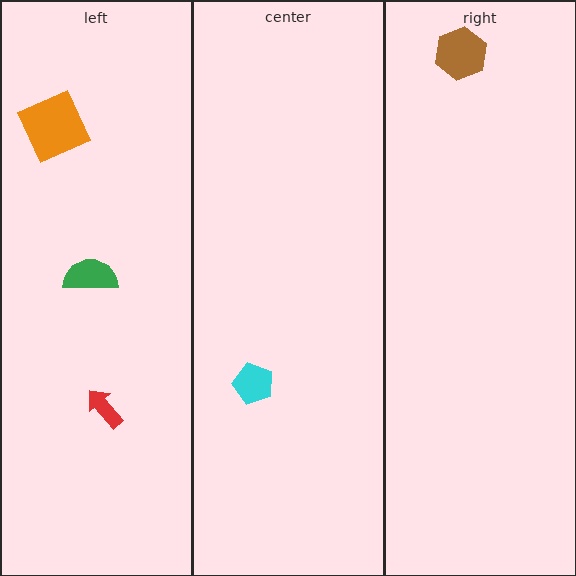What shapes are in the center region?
The cyan pentagon.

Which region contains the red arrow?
The left region.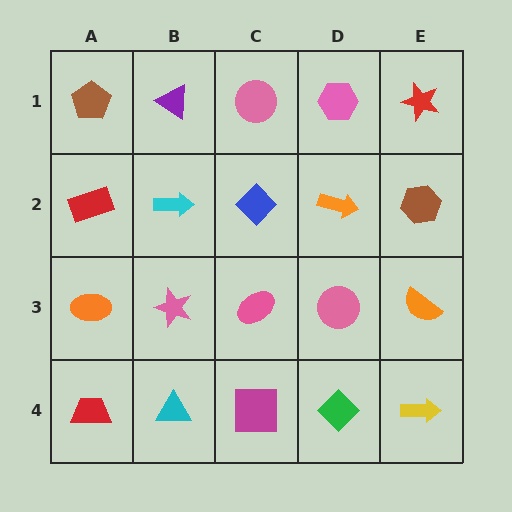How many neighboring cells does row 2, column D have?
4.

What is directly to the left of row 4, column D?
A magenta square.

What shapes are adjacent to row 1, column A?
A red rectangle (row 2, column A), a purple triangle (row 1, column B).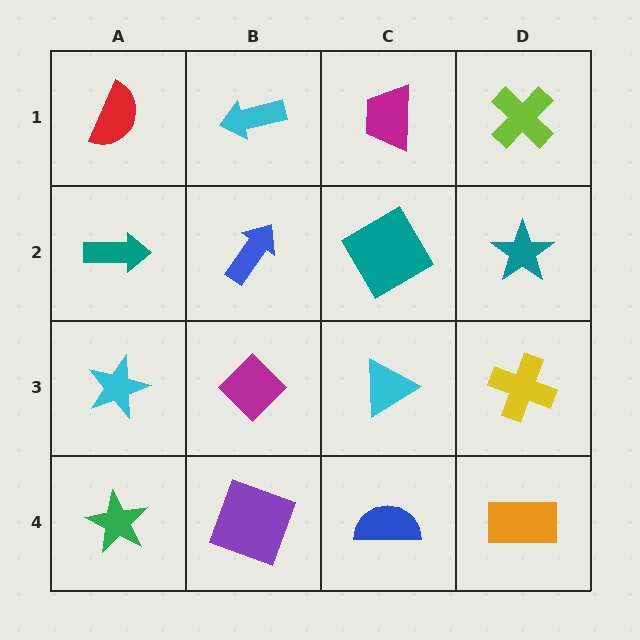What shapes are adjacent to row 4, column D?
A yellow cross (row 3, column D), a blue semicircle (row 4, column C).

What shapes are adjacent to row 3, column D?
A teal star (row 2, column D), an orange rectangle (row 4, column D), a cyan triangle (row 3, column C).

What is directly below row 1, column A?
A teal arrow.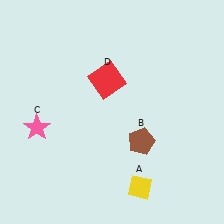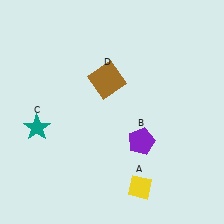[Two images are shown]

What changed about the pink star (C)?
In Image 1, C is pink. In Image 2, it changed to teal.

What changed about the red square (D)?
In Image 1, D is red. In Image 2, it changed to brown.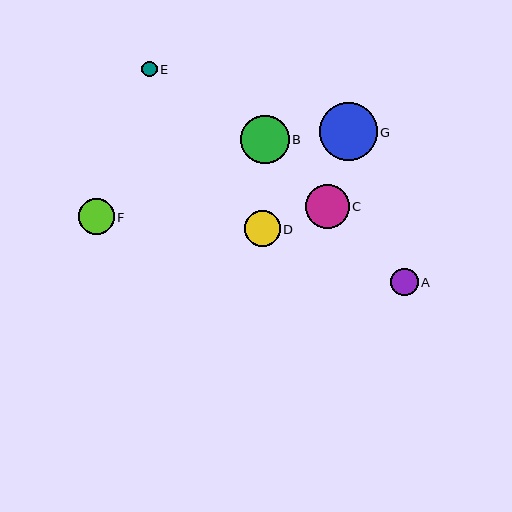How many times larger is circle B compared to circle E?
Circle B is approximately 3.2 times the size of circle E.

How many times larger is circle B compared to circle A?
Circle B is approximately 1.8 times the size of circle A.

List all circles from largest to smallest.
From largest to smallest: G, B, C, F, D, A, E.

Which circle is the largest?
Circle G is the largest with a size of approximately 58 pixels.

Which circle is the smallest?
Circle E is the smallest with a size of approximately 15 pixels.